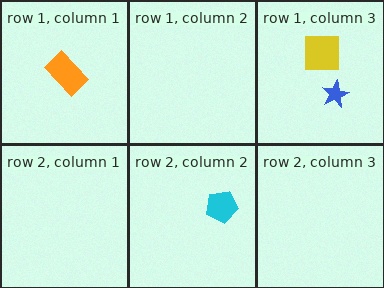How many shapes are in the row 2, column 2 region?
1.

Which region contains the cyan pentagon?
The row 2, column 2 region.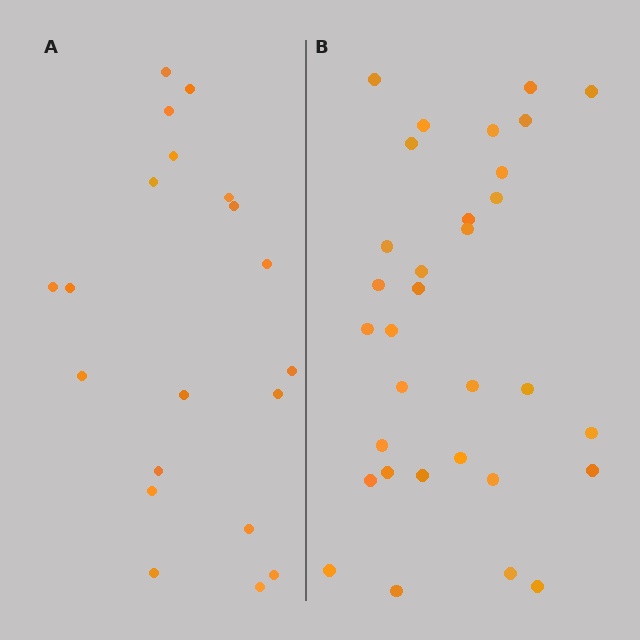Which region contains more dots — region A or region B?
Region B (the right region) has more dots.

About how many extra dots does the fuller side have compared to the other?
Region B has roughly 12 or so more dots than region A.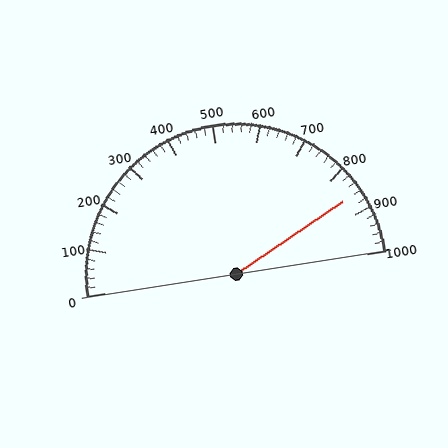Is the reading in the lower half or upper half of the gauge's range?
The reading is in the upper half of the range (0 to 1000).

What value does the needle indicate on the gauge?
The needle indicates approximately 860.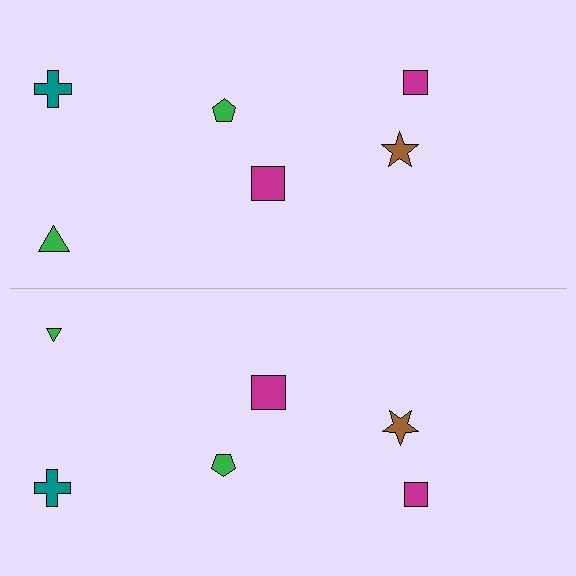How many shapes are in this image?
There are 12 shapes in this image.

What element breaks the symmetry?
The green triangle on the bottom side has a different size than its mirror counterpart.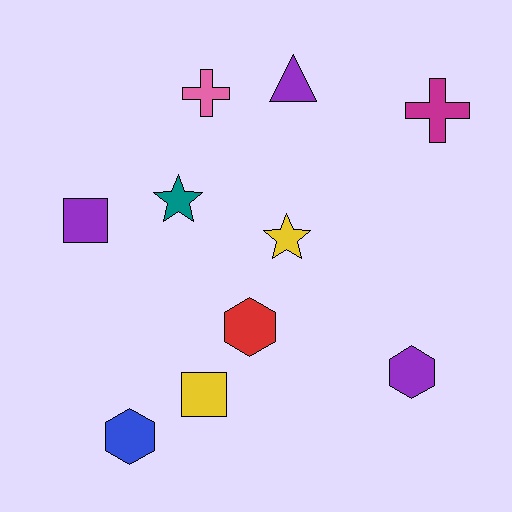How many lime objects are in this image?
There are no lime objects.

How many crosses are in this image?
There are 2 crosses.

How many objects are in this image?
There are 10 objects.